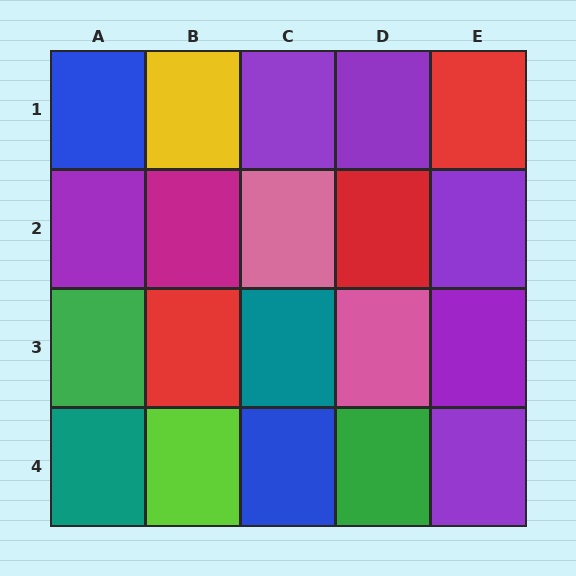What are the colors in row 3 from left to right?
Green, red, teal, pink, purple.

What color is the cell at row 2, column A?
Purple.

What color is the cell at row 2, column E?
Purple.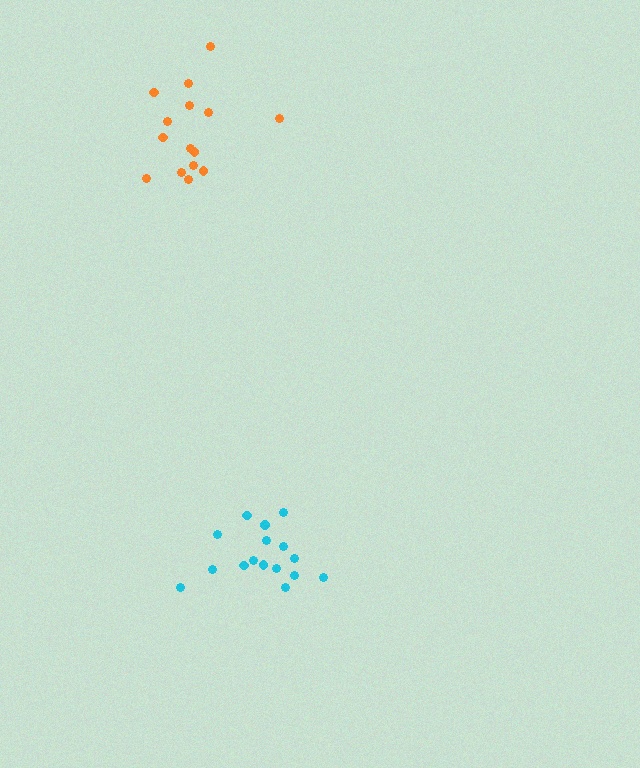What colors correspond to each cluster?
The clusters are colored: orange, cyan.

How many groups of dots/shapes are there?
There are 2 groups.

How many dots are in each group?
Group 1: 15 dots, Group 2: 16 dots (31 total).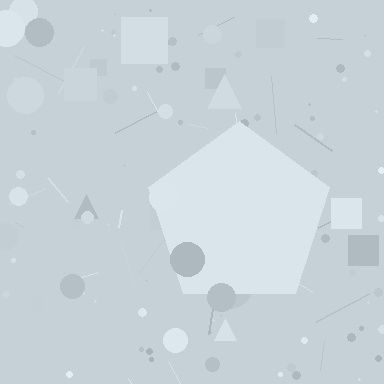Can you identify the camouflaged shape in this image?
The camouflaged shape is a pentagon.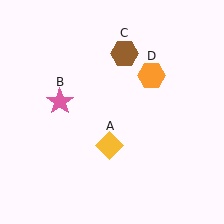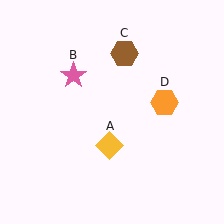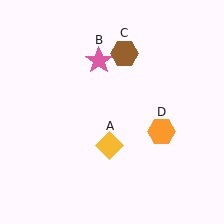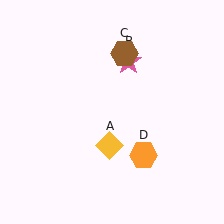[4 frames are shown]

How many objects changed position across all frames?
2 objects changed position: pink star (object B), orange hexagon (object D).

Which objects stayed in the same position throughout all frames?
Yellow diamond (object A) and brown hexagon (object C) remained stationary.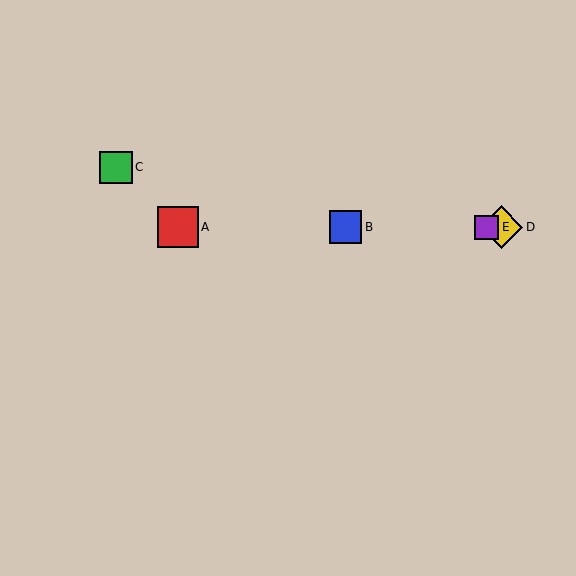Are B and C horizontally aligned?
No, B is at y≈227 and C is at y≈167.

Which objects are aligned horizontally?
Objects A, B, D, E are aligned horizontally.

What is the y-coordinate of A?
Object A is at y≈227.